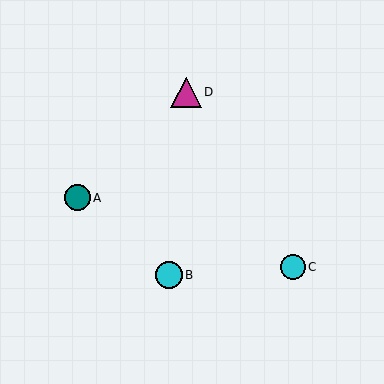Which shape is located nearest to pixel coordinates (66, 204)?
The teal circle (labeled A) at (77, 198) is nearest to that location.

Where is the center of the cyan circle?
The center of the cyan circle is at (293, 267).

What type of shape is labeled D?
Shape D is a magenta triangle.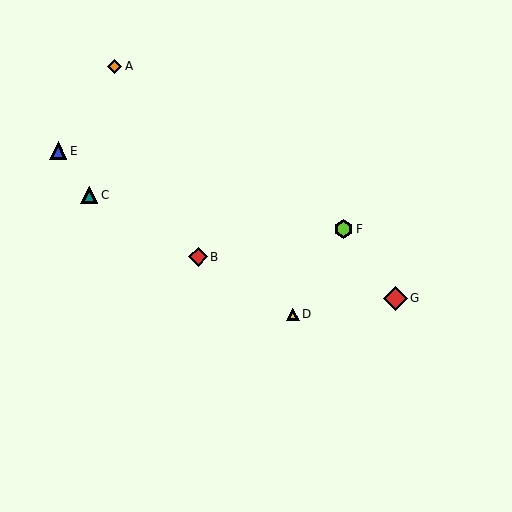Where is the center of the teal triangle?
The center of the teal triangle is at (89, 195).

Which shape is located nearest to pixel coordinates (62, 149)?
The blue triangle (labeled E) at (58, 151) is nearest to that location.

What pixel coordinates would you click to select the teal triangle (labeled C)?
Click at (89, 195) to select the teal triangle C.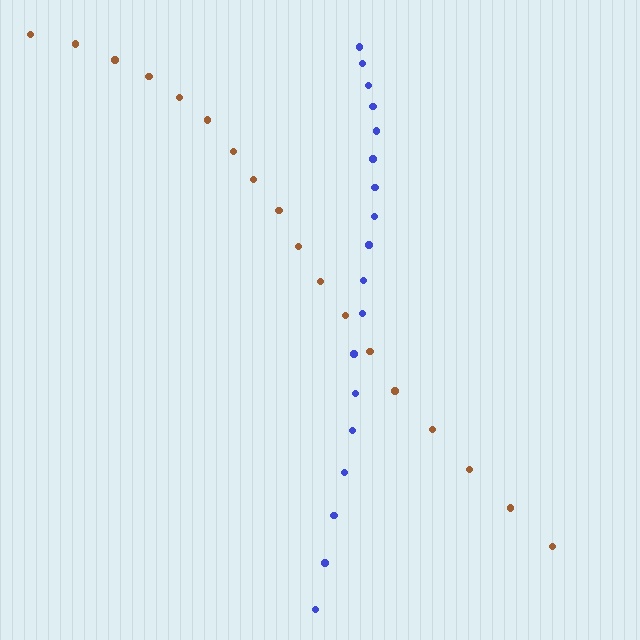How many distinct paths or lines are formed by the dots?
There are 2 distinct paths.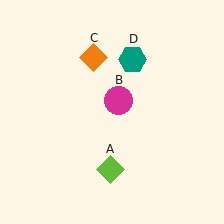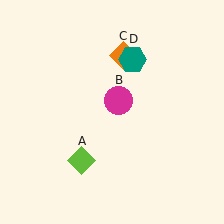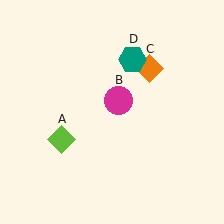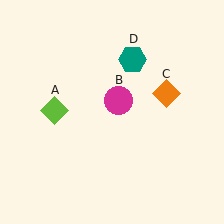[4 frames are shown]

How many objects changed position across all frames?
2 objects changed position: lime diamond (object A), orange diamond (object C).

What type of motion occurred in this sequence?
The lime diamond (object A), orange diamond (object C) rotated clockwise around the center of the scene.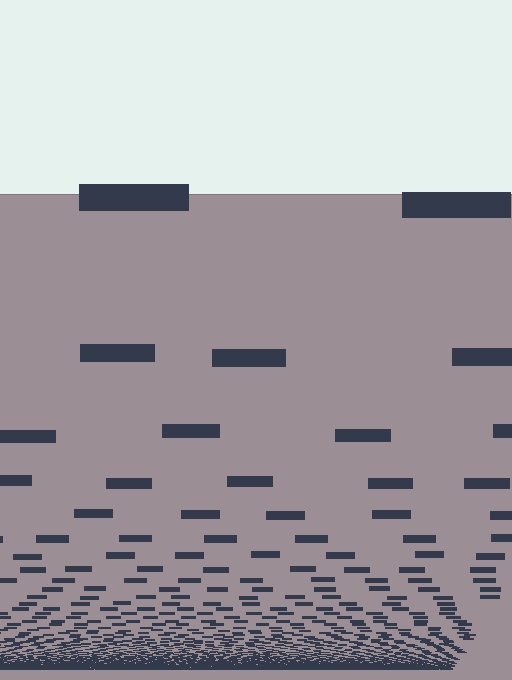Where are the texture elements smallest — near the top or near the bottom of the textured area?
Near the bottom.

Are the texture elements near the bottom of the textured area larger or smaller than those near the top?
Smaller. The gradient is inverted — elements near the bottom are smaller and denser.